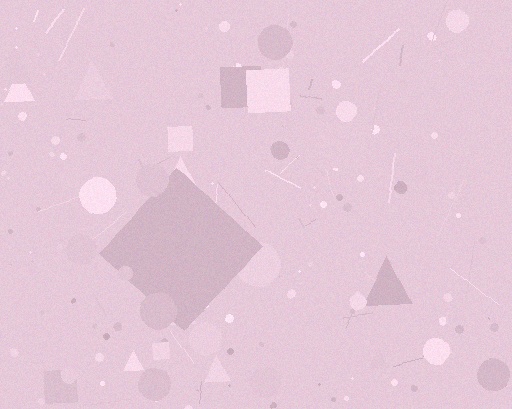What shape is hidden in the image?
A diamond is hidden in the image.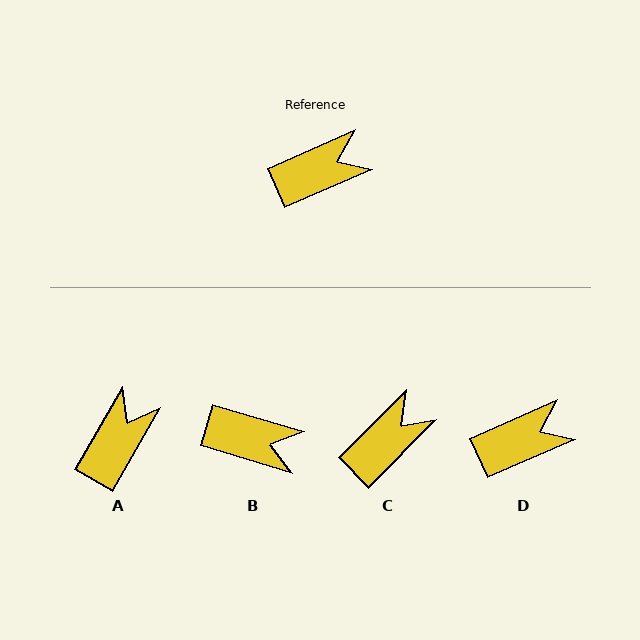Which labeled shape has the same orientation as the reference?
D.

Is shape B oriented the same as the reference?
No, it is off by about 40 degrees.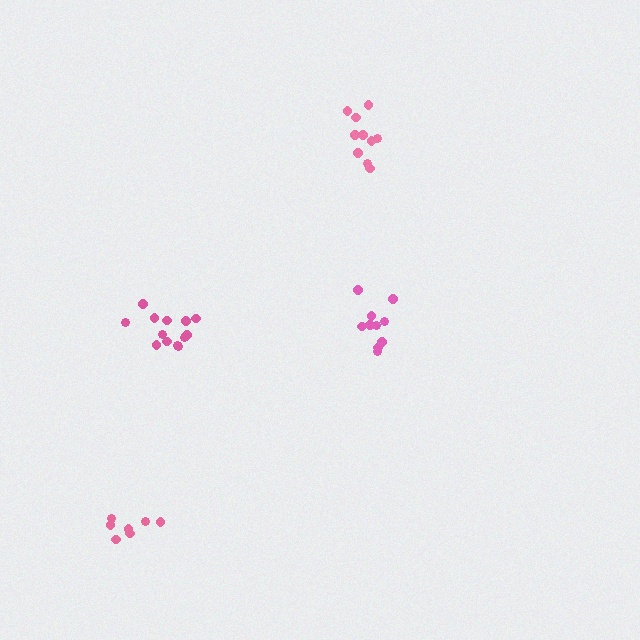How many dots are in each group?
Group 1: 13 dots, Group 2: 10 dots, Group 3: 7 dots, Group 4: 10 dots (40 total).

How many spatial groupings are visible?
There are 4 spatial groupings.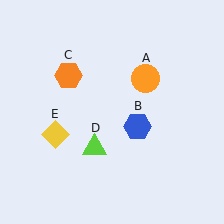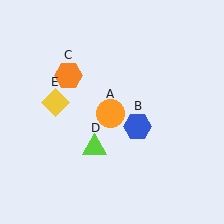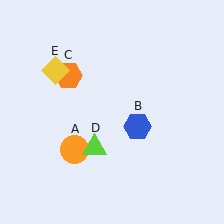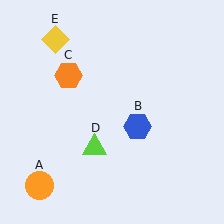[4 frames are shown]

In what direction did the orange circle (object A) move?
The orange circle (object A) moved down and to the left.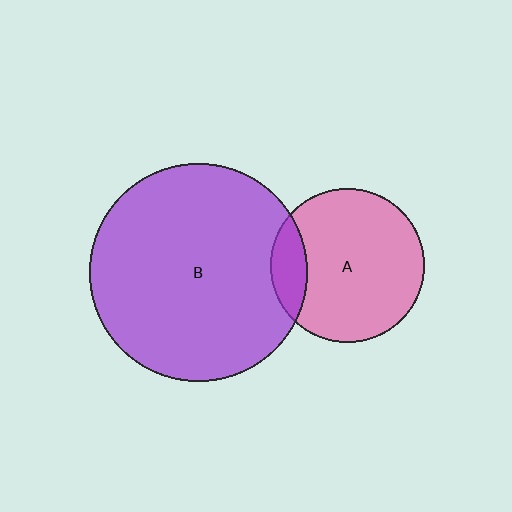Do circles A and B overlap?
Yes.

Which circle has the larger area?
Circle B (purple).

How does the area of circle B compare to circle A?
Approximately 2.0 times.